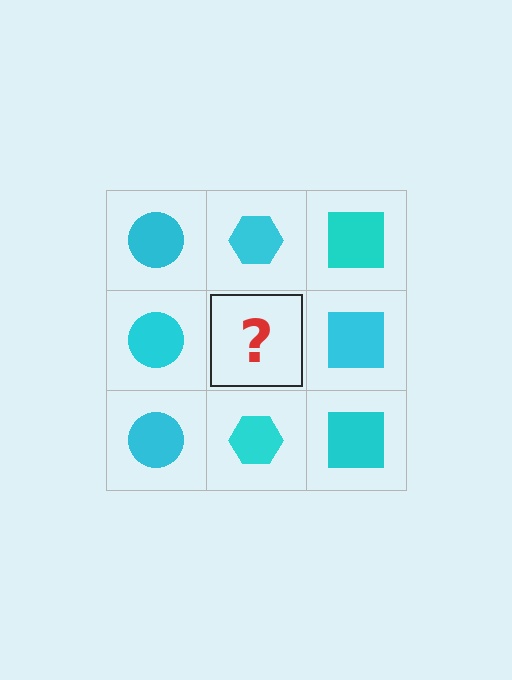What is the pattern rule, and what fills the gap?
The rule is that each column has a consistent shape. The gap should be filled with a cyan hexagon.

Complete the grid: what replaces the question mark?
The question mark should be replaced with a cyan hexagon.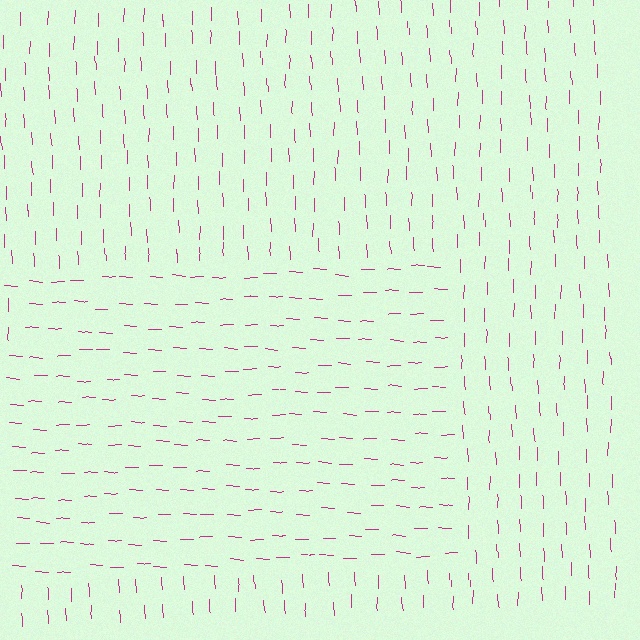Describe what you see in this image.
The image is filled with small magenta line segments. A rectangle region in the image has lines oriented differently from the surrounding lines, creating a visible texture boundary.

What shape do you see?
I see a rectangle.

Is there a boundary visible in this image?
Yes, there is a texture boundary formed by a change in line orientation.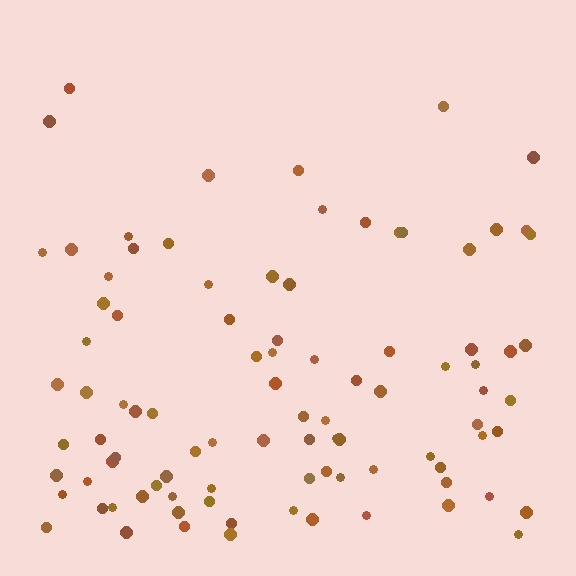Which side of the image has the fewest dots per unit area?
The top.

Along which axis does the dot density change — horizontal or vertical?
Vertical.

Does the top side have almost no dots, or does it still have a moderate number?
Still a moderate number, just noticeably fewer than the bottom.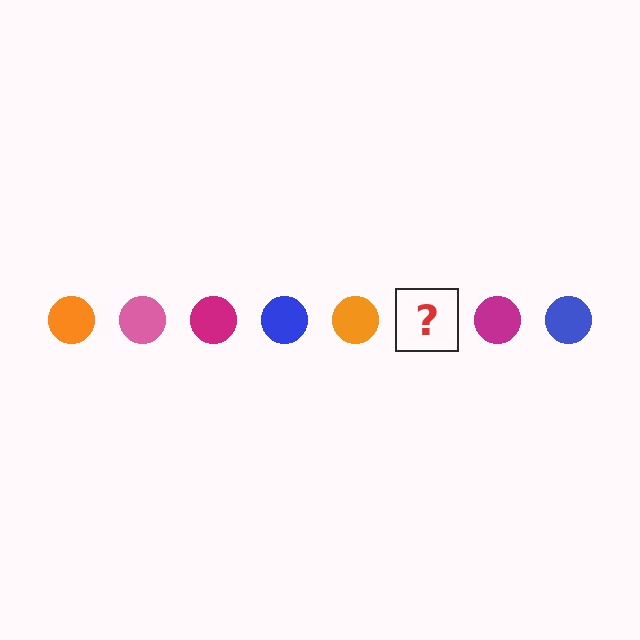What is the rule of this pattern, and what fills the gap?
The rule is that the pattern cycles through orange, pink, magenta, blue circles. The gap should be filled with a pink circle.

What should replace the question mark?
The question mark should be replaced with a pink circle.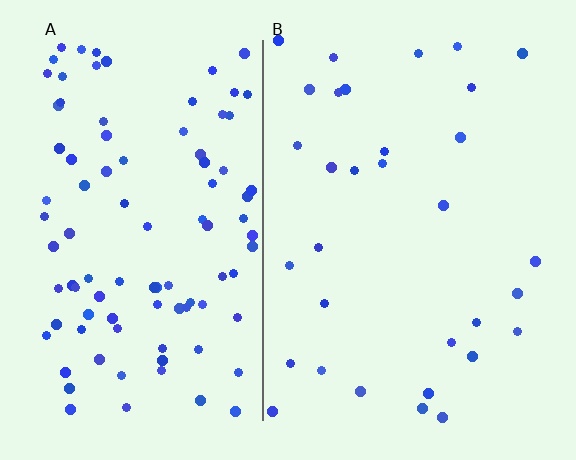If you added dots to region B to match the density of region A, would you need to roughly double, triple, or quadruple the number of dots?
Approximately triple.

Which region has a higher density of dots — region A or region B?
A (the left).